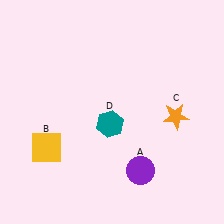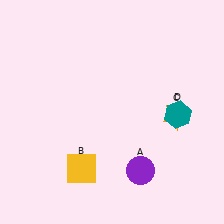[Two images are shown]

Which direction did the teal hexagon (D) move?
The teal hexagon (D) moved right.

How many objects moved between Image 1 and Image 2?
2 objects moved between the two images.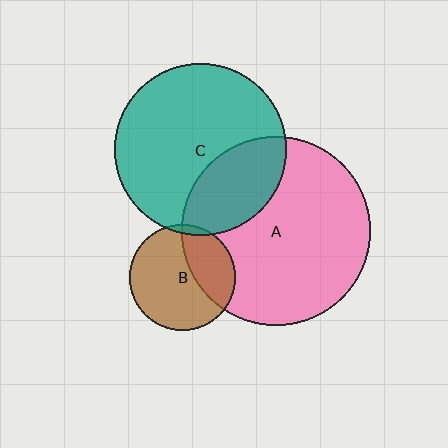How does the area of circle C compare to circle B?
Approximately 2.7 times.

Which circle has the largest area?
Circle A (pink).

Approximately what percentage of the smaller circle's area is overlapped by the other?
Approximately 5%.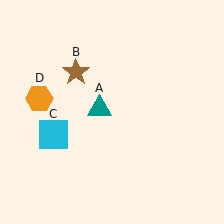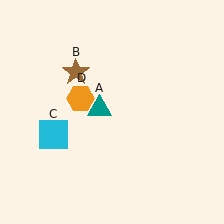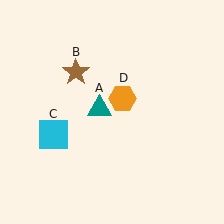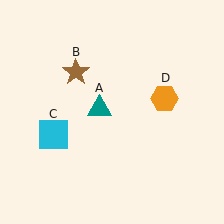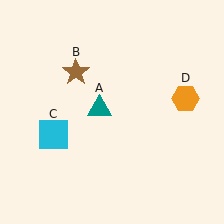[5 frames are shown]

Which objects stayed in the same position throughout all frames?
Teal triangle (object A) and brown star (object B) and cyan square (object C) remained stationary.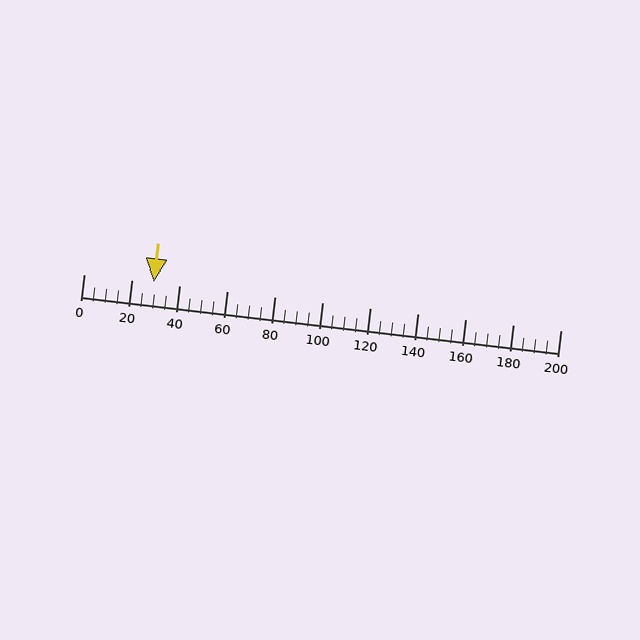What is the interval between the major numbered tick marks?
The major tick marks are spaced 20 units apart.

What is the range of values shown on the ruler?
The ruler shows values from 0 to 200.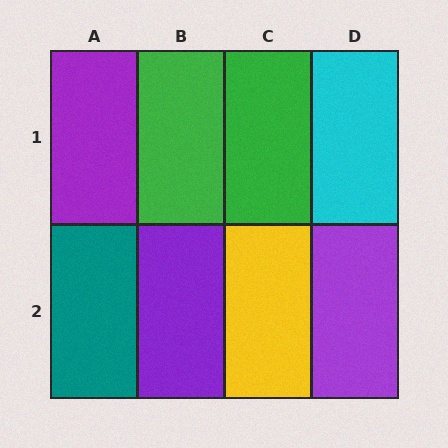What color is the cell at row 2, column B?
Purple.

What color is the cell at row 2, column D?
Purple.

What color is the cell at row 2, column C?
Yellow.